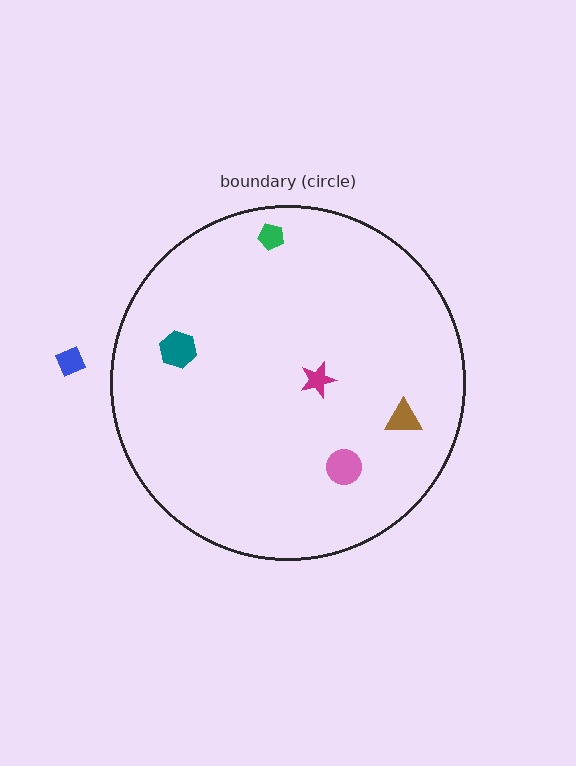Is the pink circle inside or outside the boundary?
Inside.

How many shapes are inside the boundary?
5 inside, 1 outside.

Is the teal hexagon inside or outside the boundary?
Inside.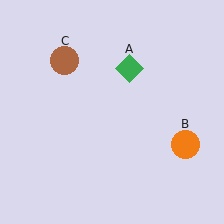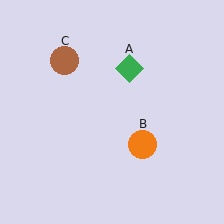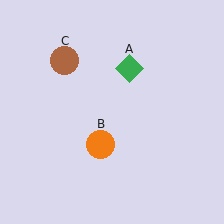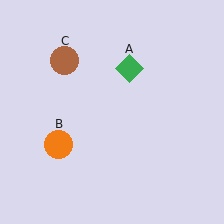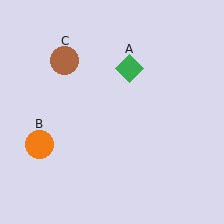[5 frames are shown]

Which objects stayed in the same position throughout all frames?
Green diamond (object A) and brown circle (object C) remained stationary.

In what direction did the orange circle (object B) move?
The orange circle (object B) moved left.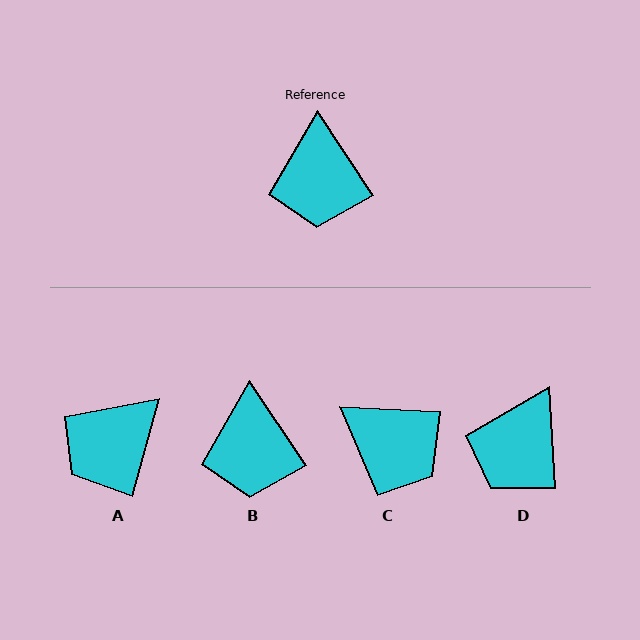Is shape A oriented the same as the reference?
No, it is off by about 49 degrees.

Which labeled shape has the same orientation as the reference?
B.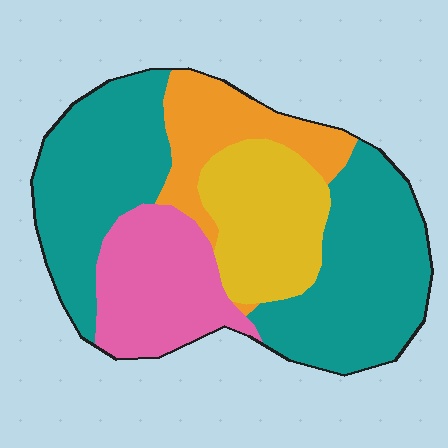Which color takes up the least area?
Orange, at roughly 15%.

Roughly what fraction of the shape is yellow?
Yellow covers around 20% of the shape.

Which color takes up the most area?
Teal, at roughly 50%.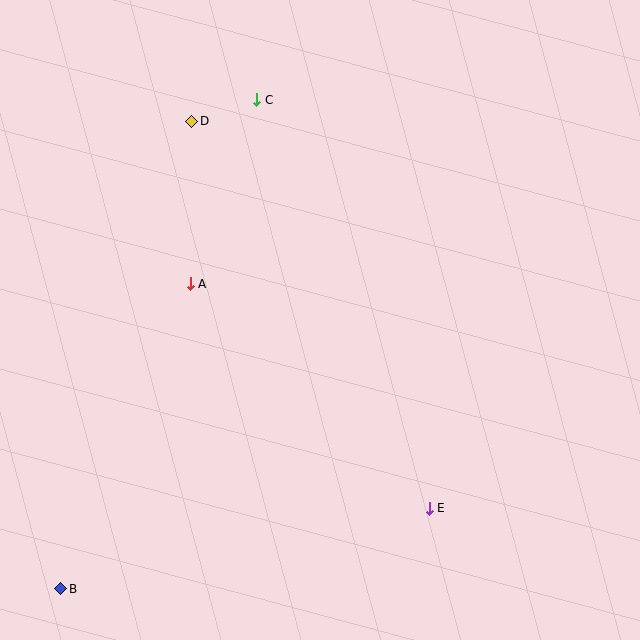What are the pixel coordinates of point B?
Point B is at (61, 589).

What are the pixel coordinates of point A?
Point A is at (190, 284).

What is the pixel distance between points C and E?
The distance between C and E is 443 pixels.